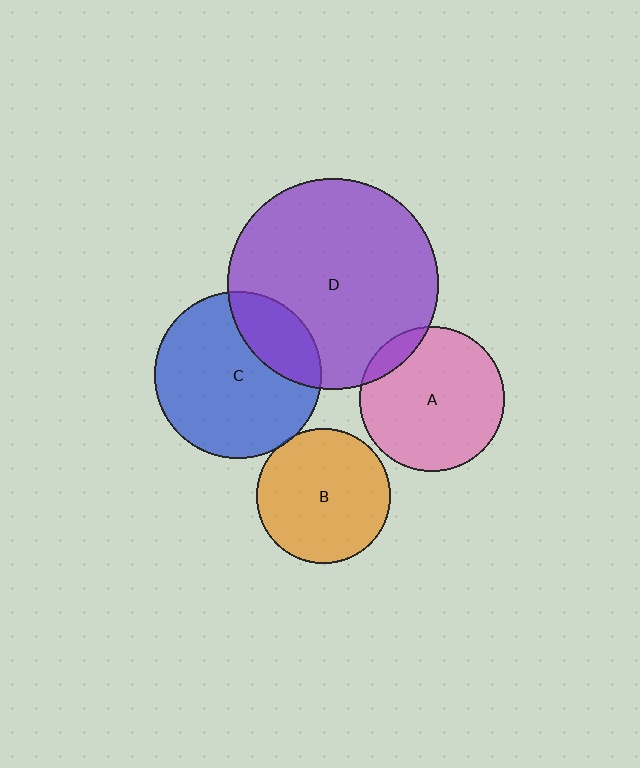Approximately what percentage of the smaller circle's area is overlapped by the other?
Approximately 10%.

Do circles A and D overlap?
Yes.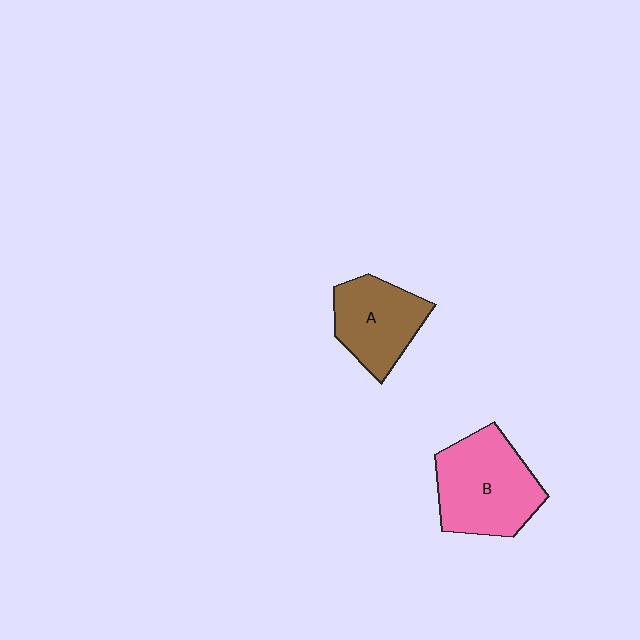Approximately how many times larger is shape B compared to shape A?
Approximately 1.3 times.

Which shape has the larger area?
Shape B (pink).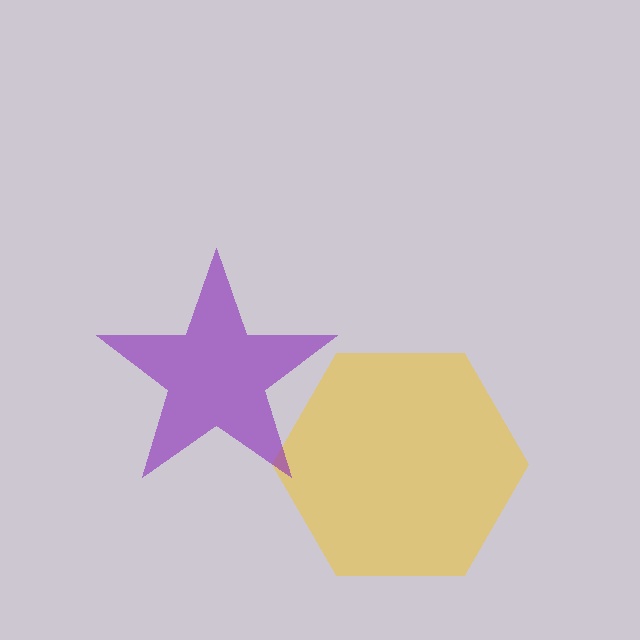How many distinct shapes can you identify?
There are 2 distinct shapes: a yellow hexagon, a purple star.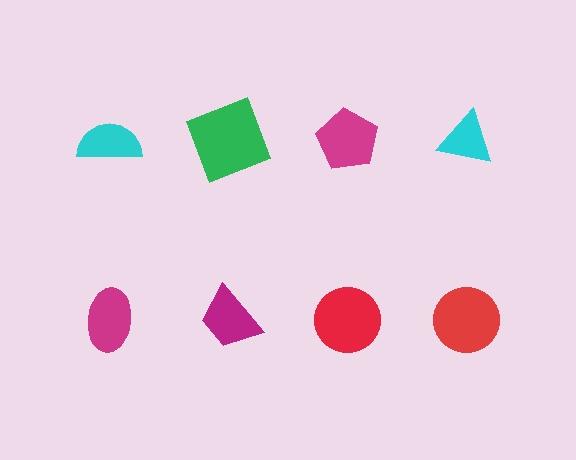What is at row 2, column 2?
A magenta trapezoid.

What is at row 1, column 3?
A magenta pentagon.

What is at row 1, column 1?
A cyan semicircle.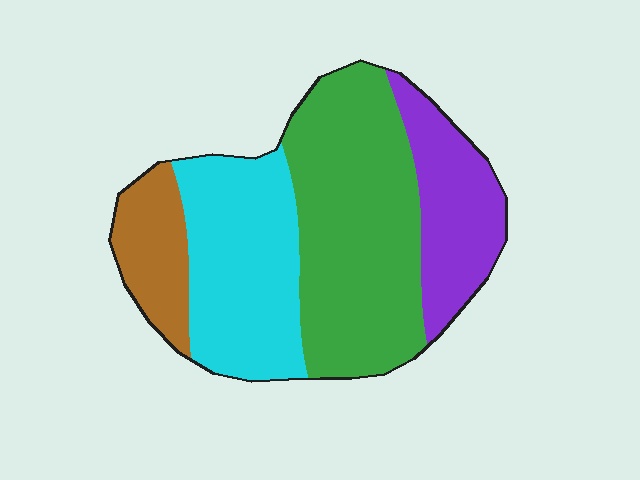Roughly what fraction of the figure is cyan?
Cyan takes up about one quarter (1/4) of the figure.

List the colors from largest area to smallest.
From largest to smallest: green, cyan, purple, brown.